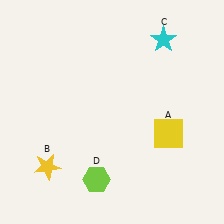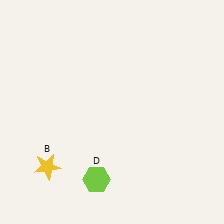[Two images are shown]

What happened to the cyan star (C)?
The cyan star (C) was removed in Image 2. It was in the top-right area of Image 1.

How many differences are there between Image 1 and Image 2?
There are 2 differences between the two images.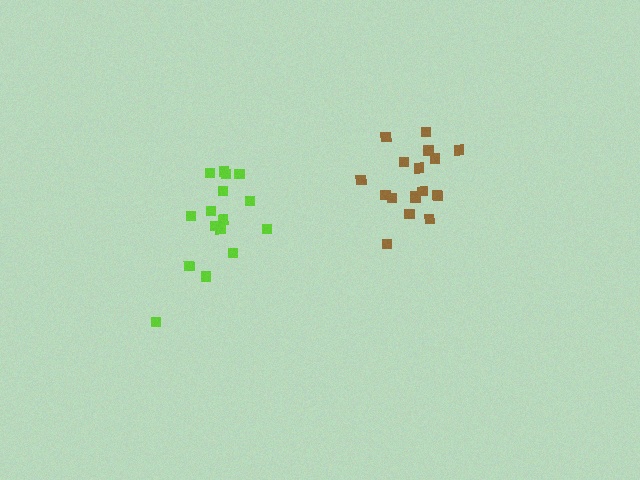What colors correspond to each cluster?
The clusters are colored: lime, brown.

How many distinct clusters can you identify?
There are 2 distinct clusters.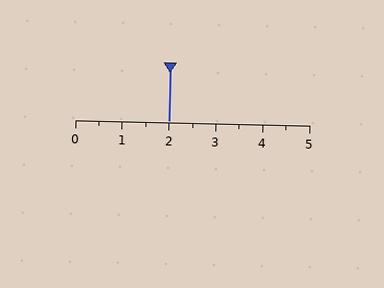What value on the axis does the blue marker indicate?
The marker indicates approximately 2.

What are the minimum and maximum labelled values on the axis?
The axis runs from 0 to 5.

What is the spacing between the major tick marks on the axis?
The major ticks are spaced 1 apart.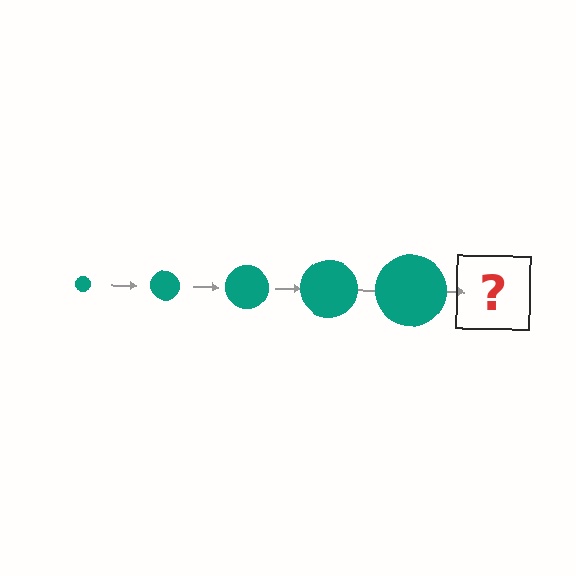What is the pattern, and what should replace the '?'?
The pattern is that the circle gets progressively larger each step. The '?' should be a teal circle, larger than the previous one.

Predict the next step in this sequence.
The next step is a teal circle, larger than the previous one.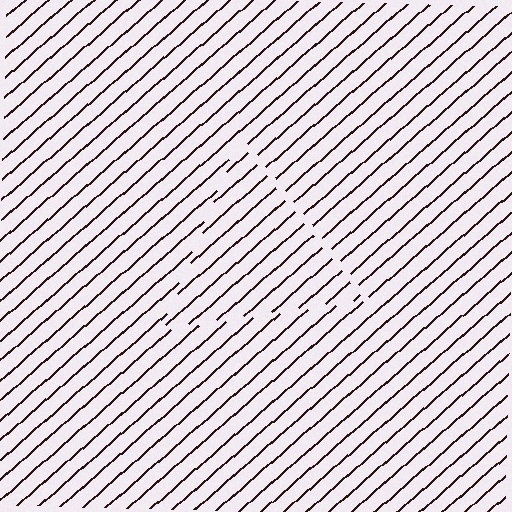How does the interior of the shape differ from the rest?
The interior of the shape contains the same grating, shifted by half a period — the contour is defined by the phase discontinuity where line-ends from the inner and outer gratings abut.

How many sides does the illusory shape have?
3 sides — the line-ends trace a triangle.